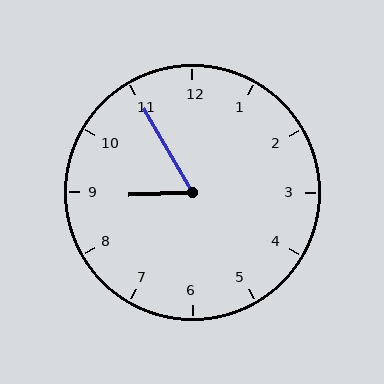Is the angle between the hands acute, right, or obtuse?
It is acute.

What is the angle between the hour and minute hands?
Approximately 62 degrees.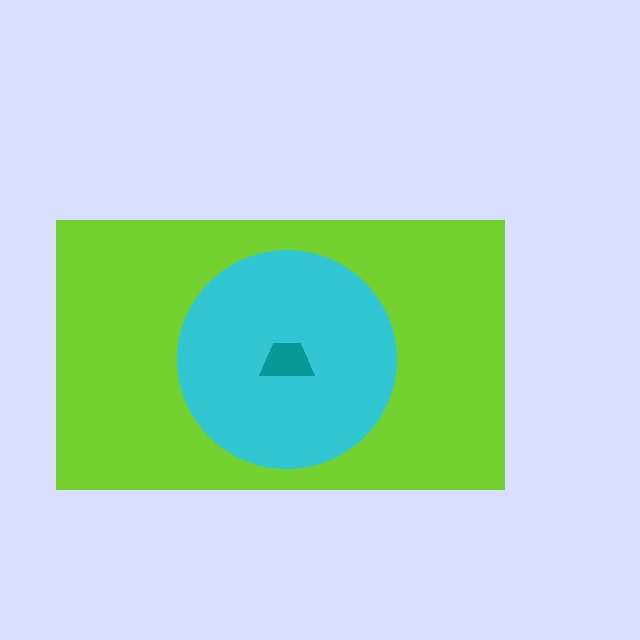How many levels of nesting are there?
3.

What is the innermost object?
The teal trapezoid.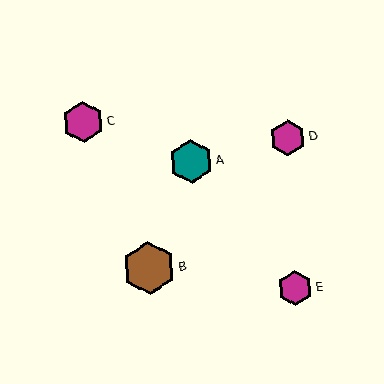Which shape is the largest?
The brown hexagon (labeled B) is the largest.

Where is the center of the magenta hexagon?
The center of the magenta hexagon is at (288, 138).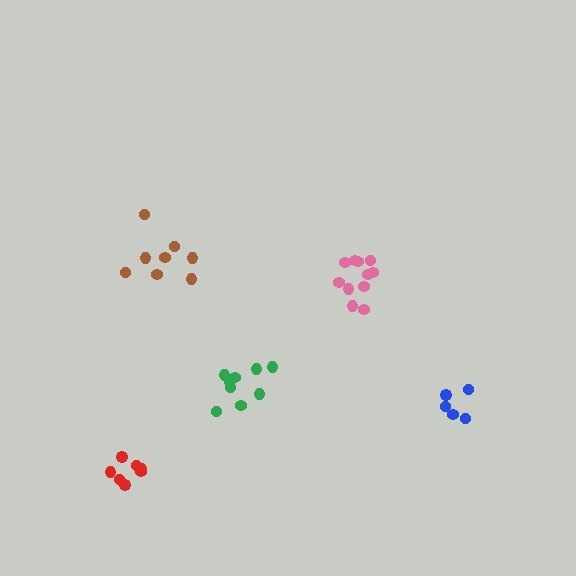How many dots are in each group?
Group 1: 8 dots, Group 2: 9 dots, Group 3: 11 dots, Group 4: 7 dots, Group 5: 5 dots (40 total).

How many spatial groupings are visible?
There are 5 spatial groupings.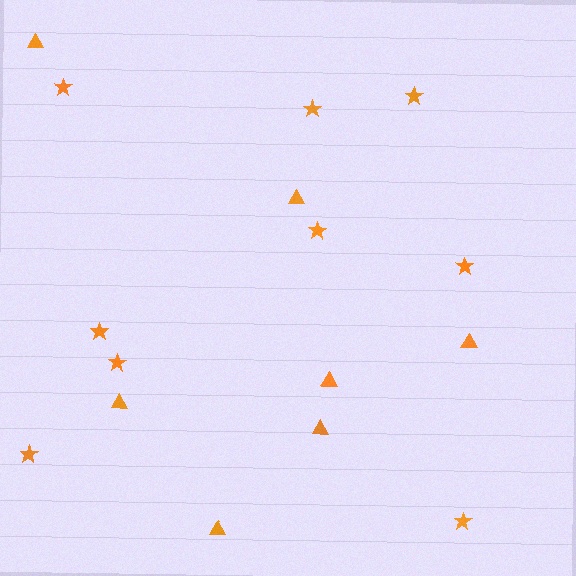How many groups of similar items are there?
There are 2 groups: one group of triangles (7) and one group of stars (9).